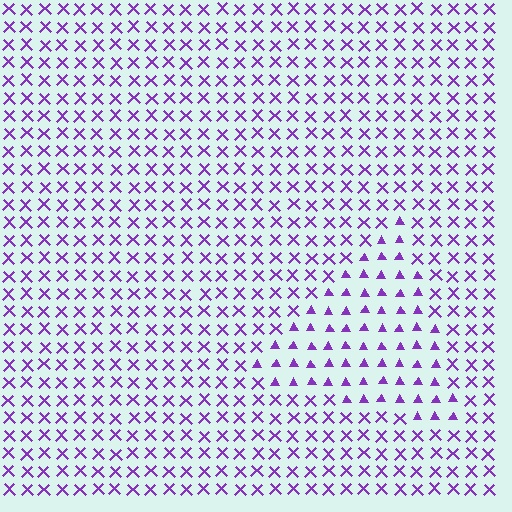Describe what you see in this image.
The image is filled with small purple elements arranged in a uniform grid. A triangle-shaped region contains triangles, while the surrounding area contains X marks. The boundary is defined purely by the change in element shape.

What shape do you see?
I see a triangle.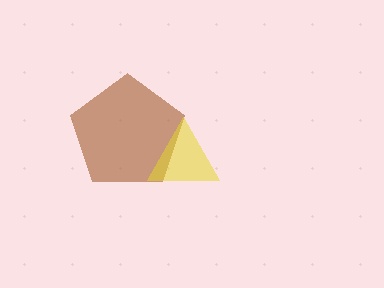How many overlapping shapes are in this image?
There are 2 overlapping shapes in the image.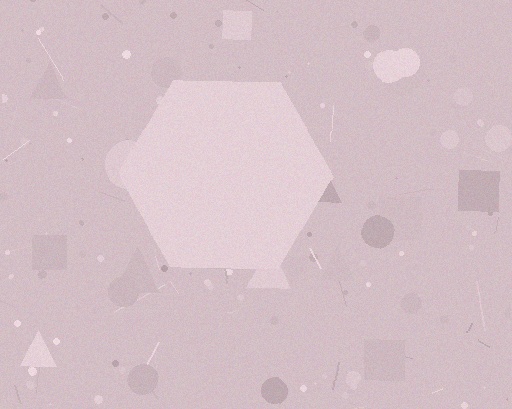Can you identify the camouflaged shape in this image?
The camouflaged shape is a hexagon.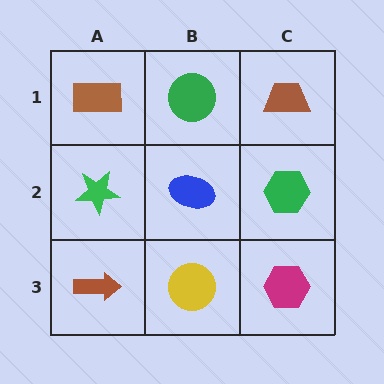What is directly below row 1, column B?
A blue ellipse.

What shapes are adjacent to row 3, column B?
A blue ellipse (row 2, column B), a brown arrow (row 3, column A), a magenta hexagon (row 3, column C).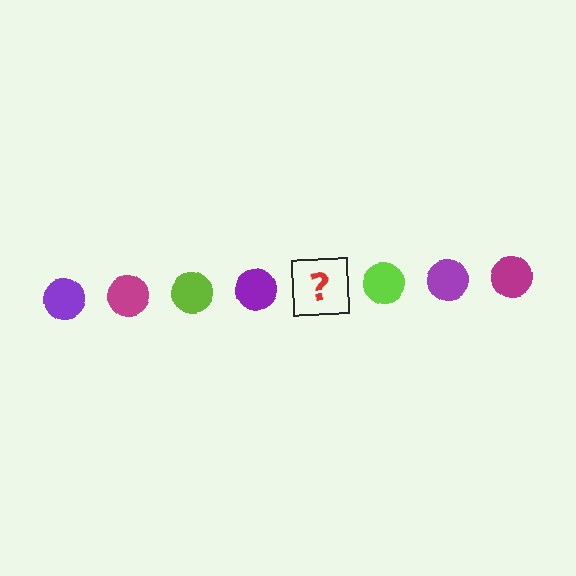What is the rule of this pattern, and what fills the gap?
The rule is that the pattern cycles through purple, magenta, lime circles. The gap should be filled with a magenta circle.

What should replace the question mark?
The question mark should be replaced with a magenta circle.